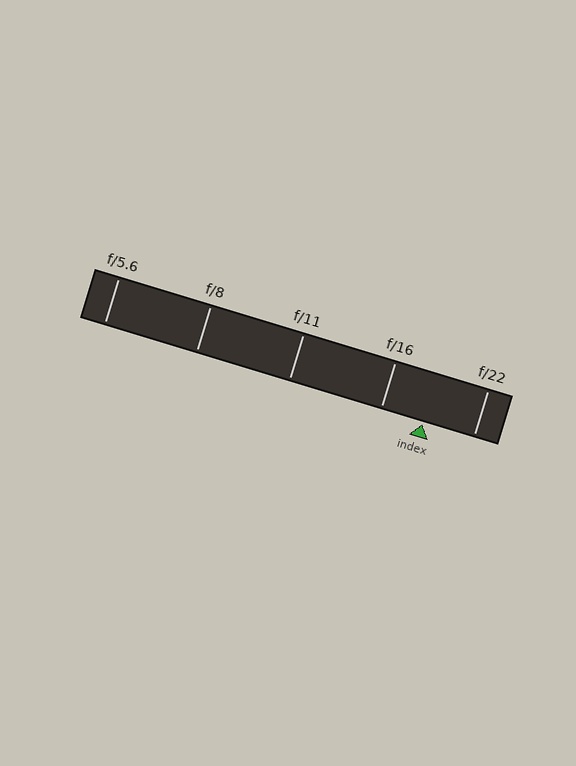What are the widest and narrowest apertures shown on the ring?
The widest aperture shown is f/5.6 and the narrowest is f/22.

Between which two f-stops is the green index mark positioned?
The index mark is between f/16 and f/22.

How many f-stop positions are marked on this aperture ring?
There are 5 f-stop positions marked.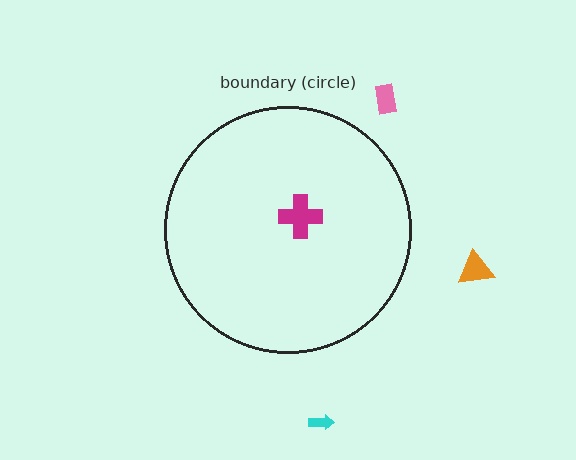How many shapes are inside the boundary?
1 inside, 3 outside.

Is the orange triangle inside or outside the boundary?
Outside.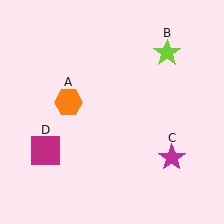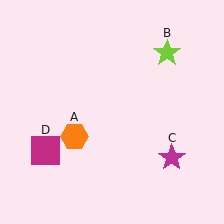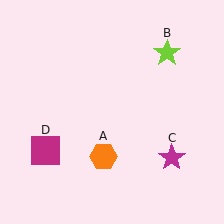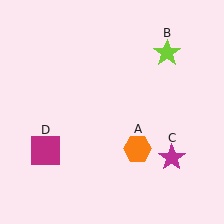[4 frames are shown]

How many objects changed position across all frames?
1 object changed position: orange hexagon (object A).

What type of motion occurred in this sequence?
The orange hexagon (object A) rotated counterclockwise around the center of the scene.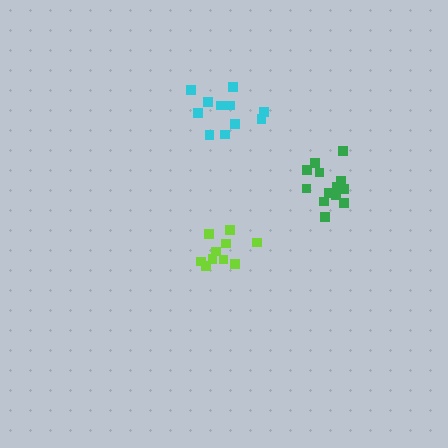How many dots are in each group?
Group 1: 11 dots, Group 2: 10 dots, Group 3: 13 dots (34 total).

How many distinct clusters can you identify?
There are 3 distinct clusters.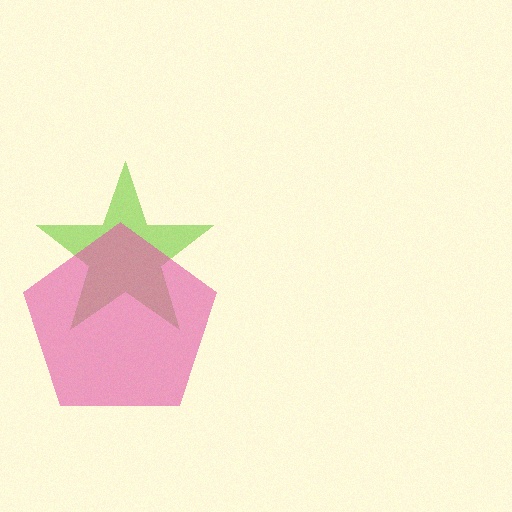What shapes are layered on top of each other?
The layered shapes are: a lime star, a pink pentagon.